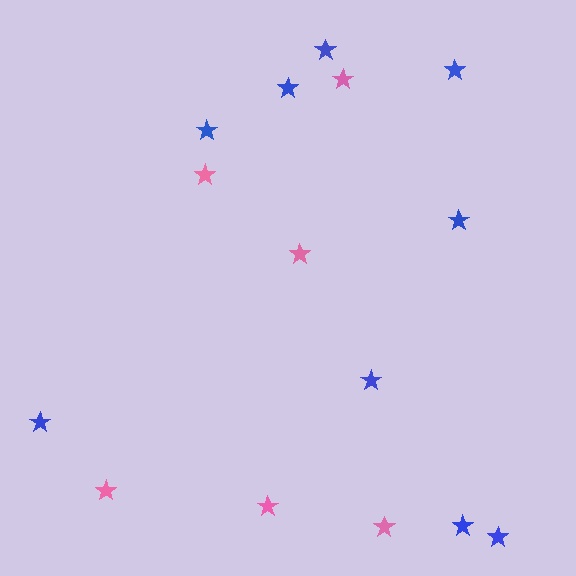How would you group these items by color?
There are 2 groups: one group of pink stars (6) and one group of blue stars (9).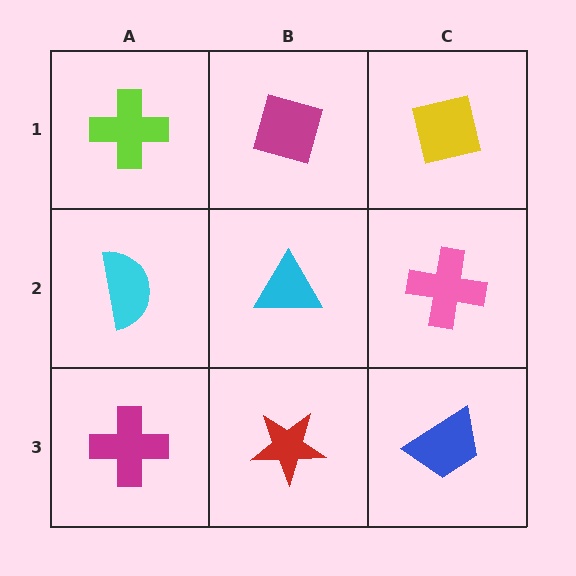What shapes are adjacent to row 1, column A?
A cyan semicircle (row 2, column A), a magenta diamond (row 1, column B).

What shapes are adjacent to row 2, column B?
A magenta diamond (row 1, column B), a red star (row 3, column B), a cyan semicircle (row 2, column A), a pink cross (row 2, column C).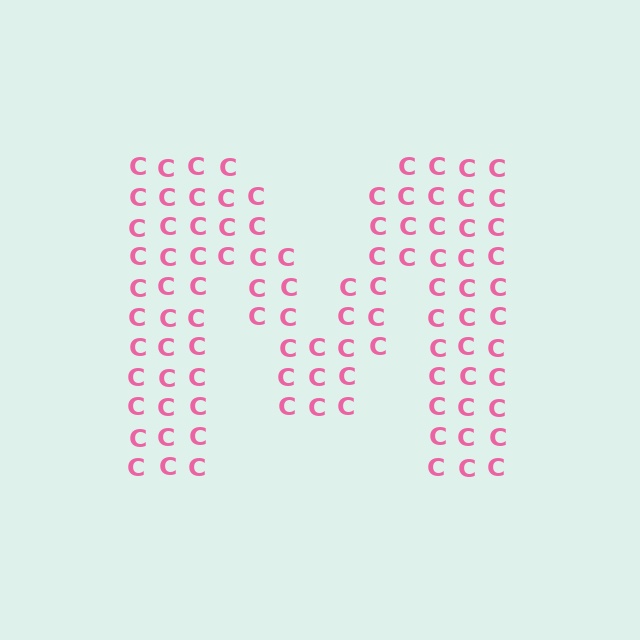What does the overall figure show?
The overall figure shows the letter M.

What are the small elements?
The small elements are letter C's.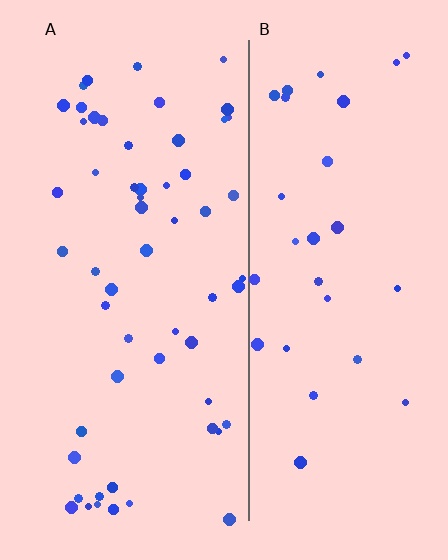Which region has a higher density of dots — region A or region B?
A (the left).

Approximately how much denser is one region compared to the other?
Approximately 1.9× — region A over region B.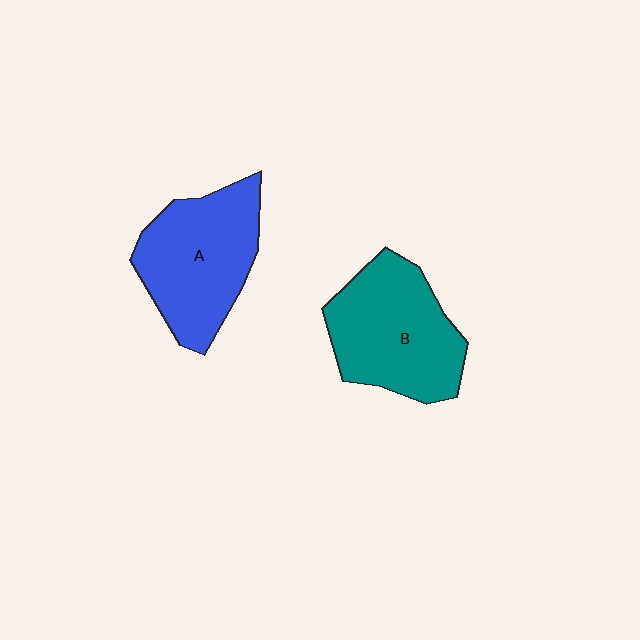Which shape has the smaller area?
Shape A (blue).